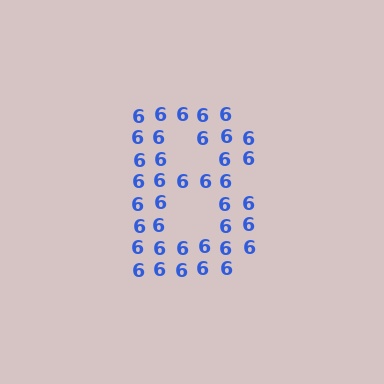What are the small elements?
The small elements are digit 6's.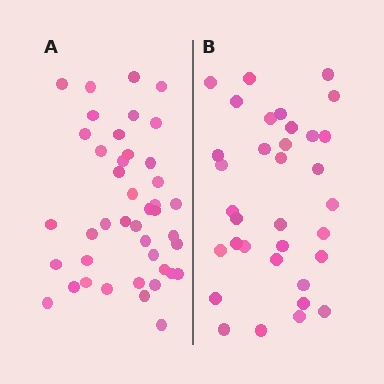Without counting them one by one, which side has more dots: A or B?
Region A (the left region) has more dots.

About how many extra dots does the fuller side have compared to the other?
Region A has roughly 8 or so more dots than region B.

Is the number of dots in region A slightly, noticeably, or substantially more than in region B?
Region A has only slightly more — the two regions are fairly close. The ratio is roughly 1.2 to 1.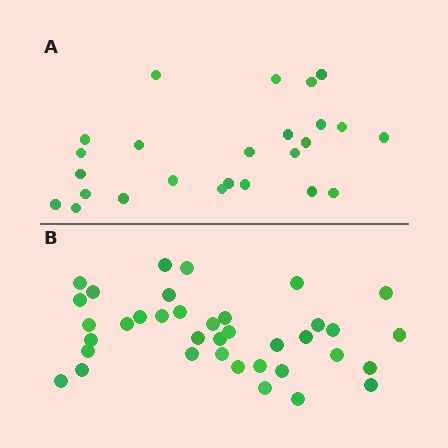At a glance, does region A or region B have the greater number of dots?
Region B (the bottom region) has more dots.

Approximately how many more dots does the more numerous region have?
Region B has roughly 12 or so more dots than region A.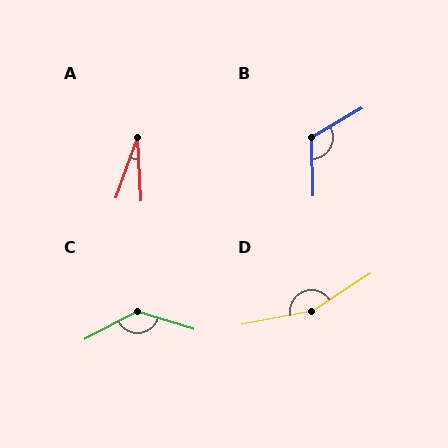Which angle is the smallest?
A, at approximately 22 degrees.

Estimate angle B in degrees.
Approximately 119 degrees.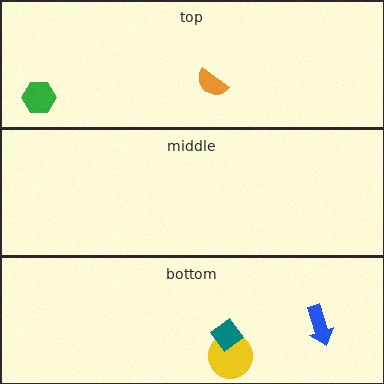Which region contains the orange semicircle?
The top region.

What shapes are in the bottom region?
The yellow circle, the blue arrow, the teal diamond.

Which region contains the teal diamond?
The bottom region.